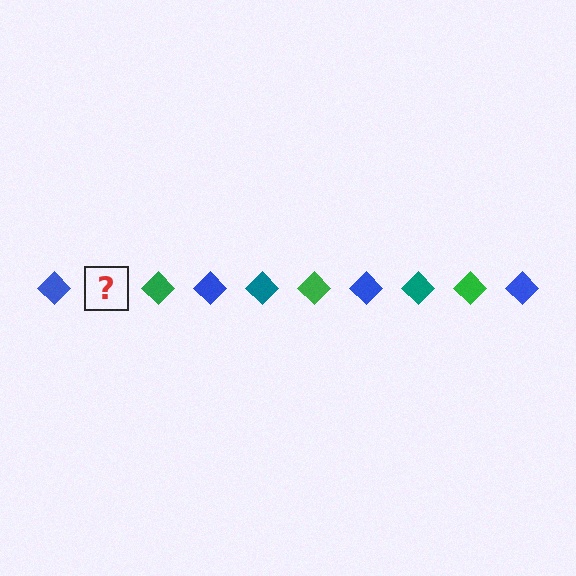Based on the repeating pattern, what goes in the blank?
The blank should be a teal diamond.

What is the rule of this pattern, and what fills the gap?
The rule is that the pattern cycles through blue, teal, green diamonds. The gap should be filled with a teal diamond.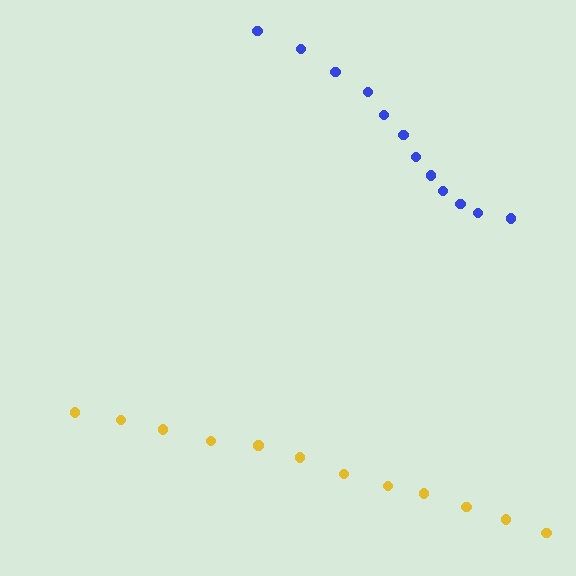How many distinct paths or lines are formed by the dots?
There are 2 distinct paths.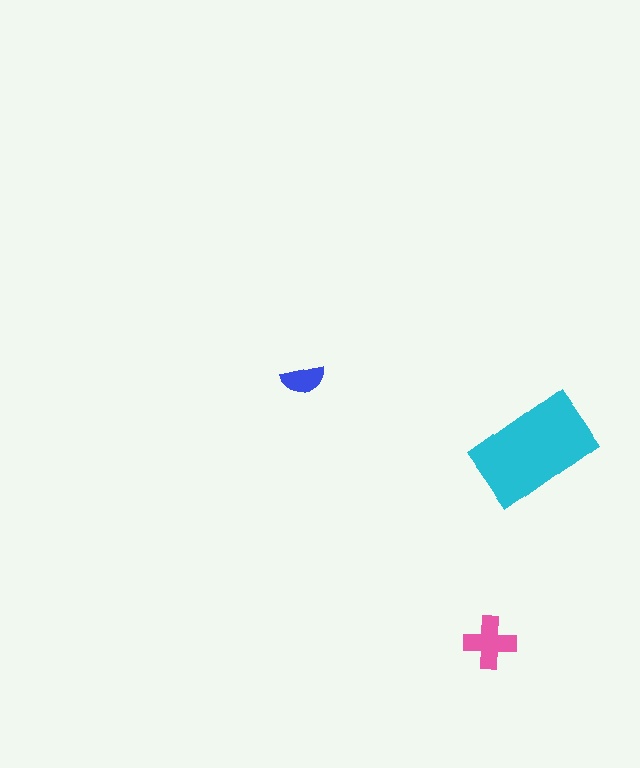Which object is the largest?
The cyan rectangle.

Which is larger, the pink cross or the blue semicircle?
The pink cross.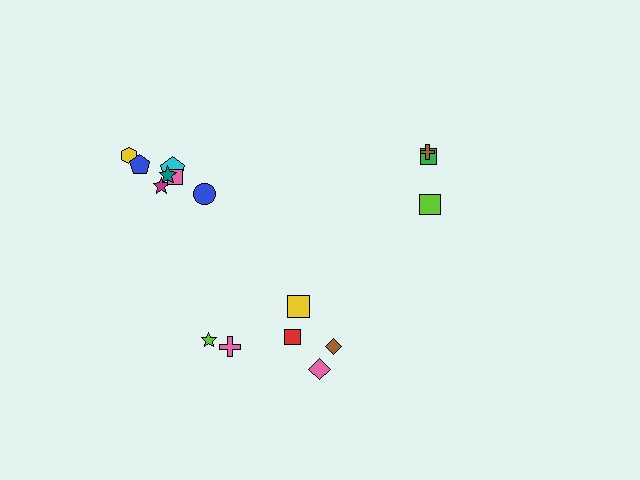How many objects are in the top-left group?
There are 7 objects.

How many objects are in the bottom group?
There are 6 objects.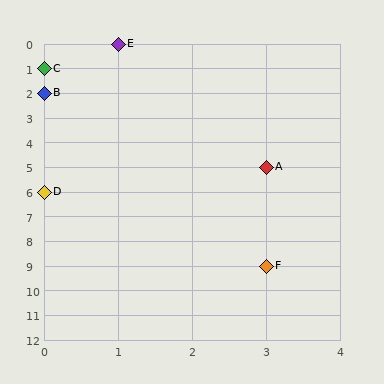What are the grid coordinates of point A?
Point A is at grid coordinates (3, 5).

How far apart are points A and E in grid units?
Points A and E are 2 columns and 5 rows apart (about 5.4 grid units diagonally).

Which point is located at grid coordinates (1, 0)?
Point E is at (1, 0).